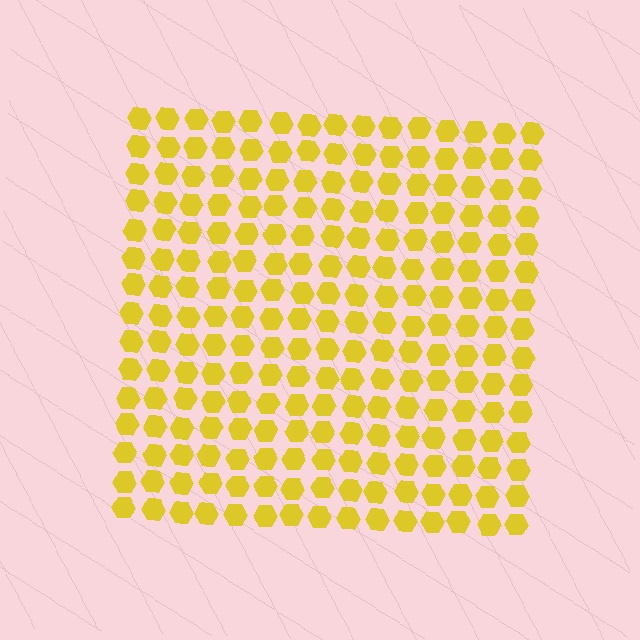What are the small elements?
The small elements are hexagons.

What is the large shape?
The large shape is a square.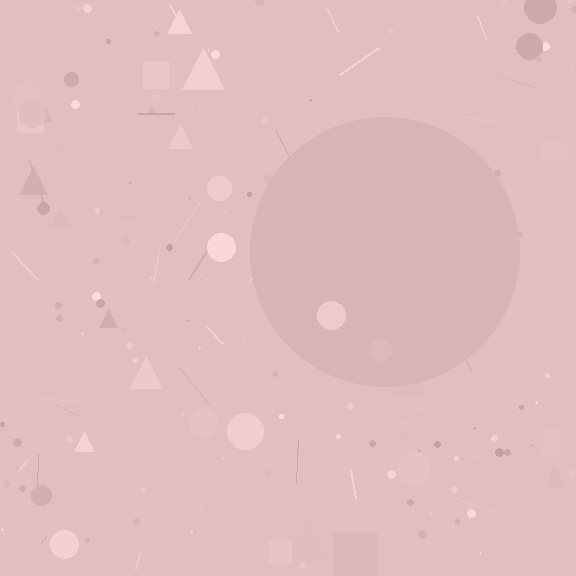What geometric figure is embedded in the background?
A circle is embedded in the background.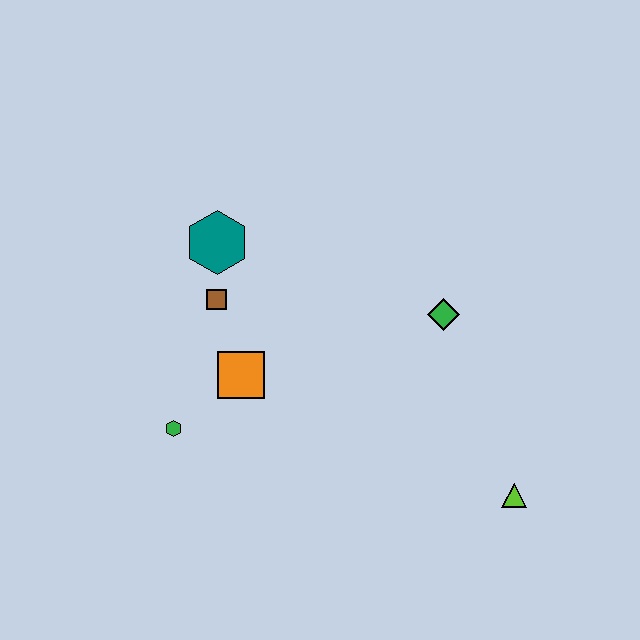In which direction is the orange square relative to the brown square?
The orange square is below the brown square.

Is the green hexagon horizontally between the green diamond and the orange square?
No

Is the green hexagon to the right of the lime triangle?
No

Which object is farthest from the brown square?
The lime triangle is farthest from the brown square.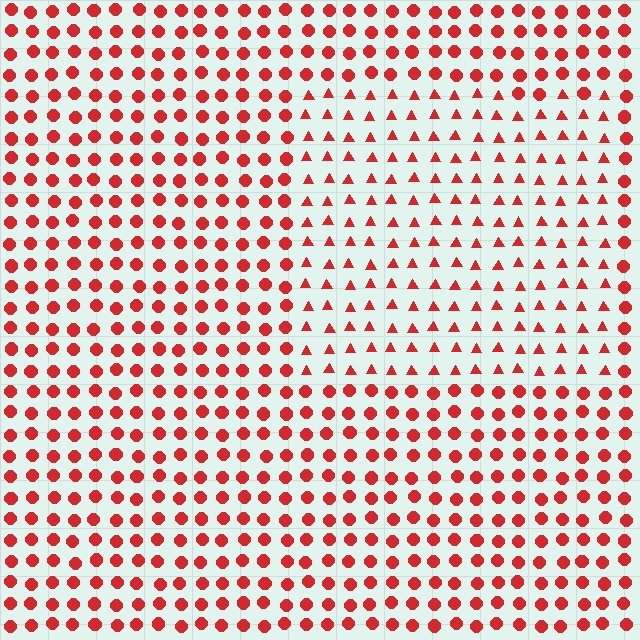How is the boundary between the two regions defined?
The boundary is defined by a change in element shape: triangles inside vs. circles outside. All elements share the same color and spacing.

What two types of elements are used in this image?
The image uses triangles inside the rectangle region and circles outside it.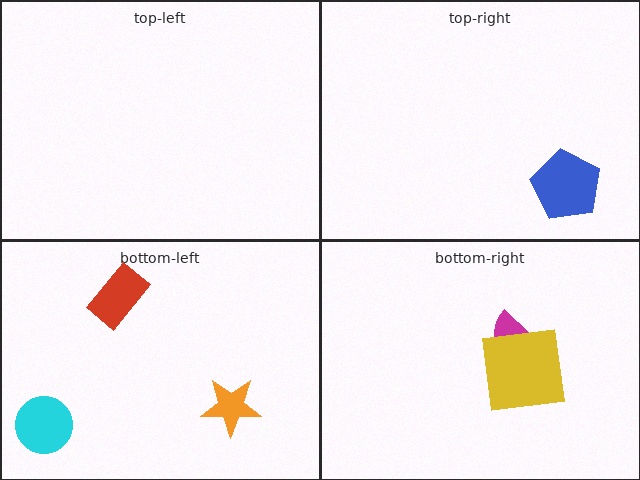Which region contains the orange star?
The bottom-left region.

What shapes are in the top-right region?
The blue pentagon.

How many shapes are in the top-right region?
1.